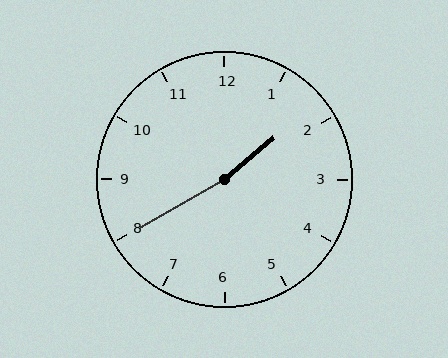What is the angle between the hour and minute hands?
Approximately 170 degrees.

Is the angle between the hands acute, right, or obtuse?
It is obtuse.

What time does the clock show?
1:40.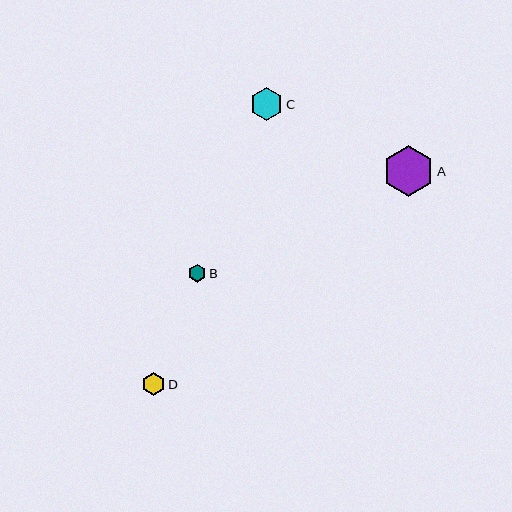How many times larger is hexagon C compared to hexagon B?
Hexagon C is approximately 1.9 times the size of hexagon B.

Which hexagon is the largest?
Hexagon A is the largest with a size of approximately 51 pixels.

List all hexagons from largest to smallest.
From largest to smallest: A, C, D, B.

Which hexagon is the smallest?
Hexagon B is the smallest with a size of approximately 18 pixels.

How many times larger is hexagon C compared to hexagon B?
Hexagon C is approximately 1.9 times the size of hexagon B.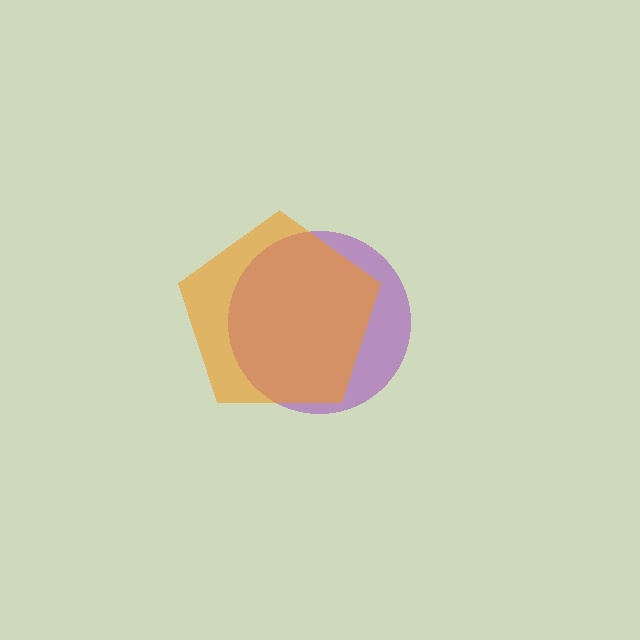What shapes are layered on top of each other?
The layered shapes are: a purple circle, an orange pentagon.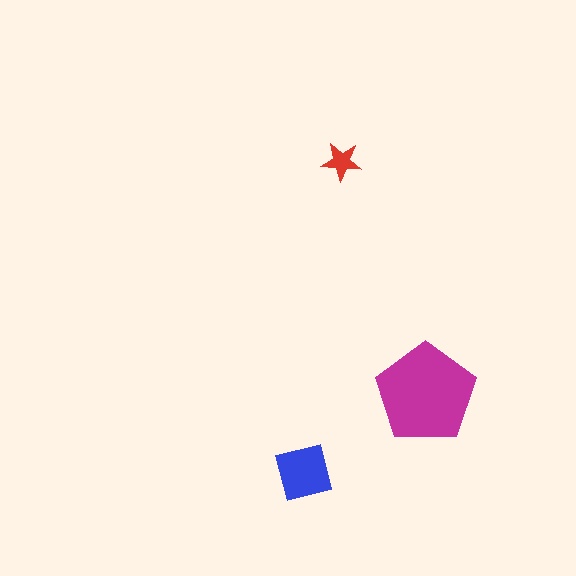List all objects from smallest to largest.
The red star, the blue square, the magenta pentagon.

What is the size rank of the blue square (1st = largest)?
2nd.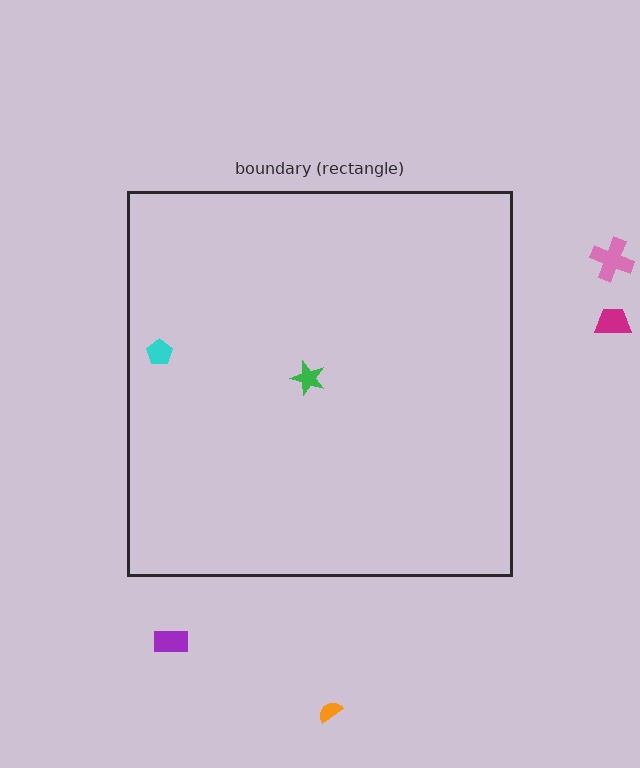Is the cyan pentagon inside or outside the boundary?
Inside.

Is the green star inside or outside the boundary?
Inside.